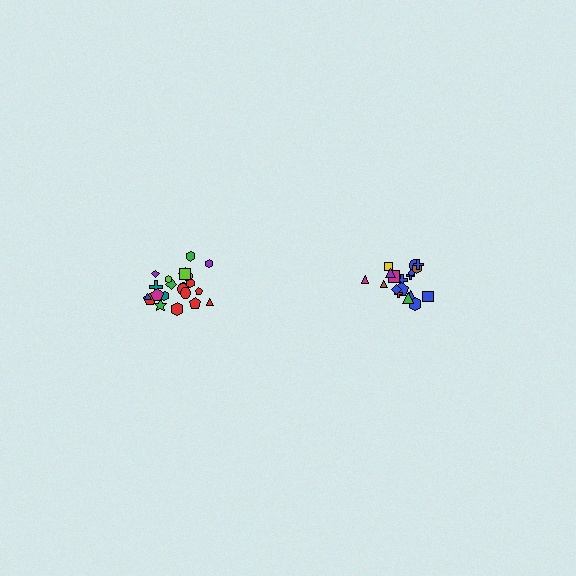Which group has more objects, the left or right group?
The left group.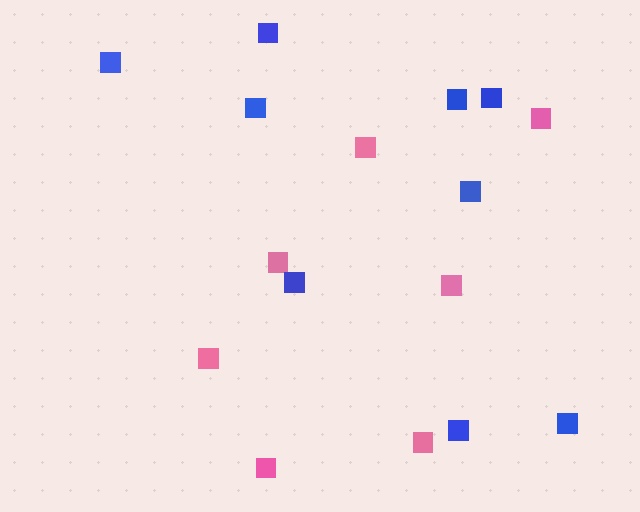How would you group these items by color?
There are 2 groups: one group of pink squares (7) and one group of blue squares (9).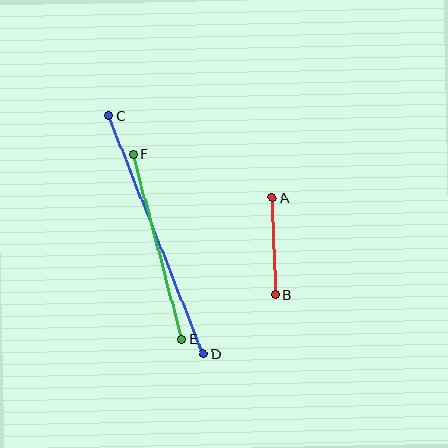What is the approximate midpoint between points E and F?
The midpoint is at approximately (157, 247) pixels.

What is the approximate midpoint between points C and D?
The midpoint is at approximately (156, 235) pixels.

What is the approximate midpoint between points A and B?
The midpoint is at approximately (274, 246) pixels.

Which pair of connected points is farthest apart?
Points C and D are farthest apart.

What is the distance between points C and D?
The distance is approximately 256 pixels.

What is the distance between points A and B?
The distance is approximately 97 pixels.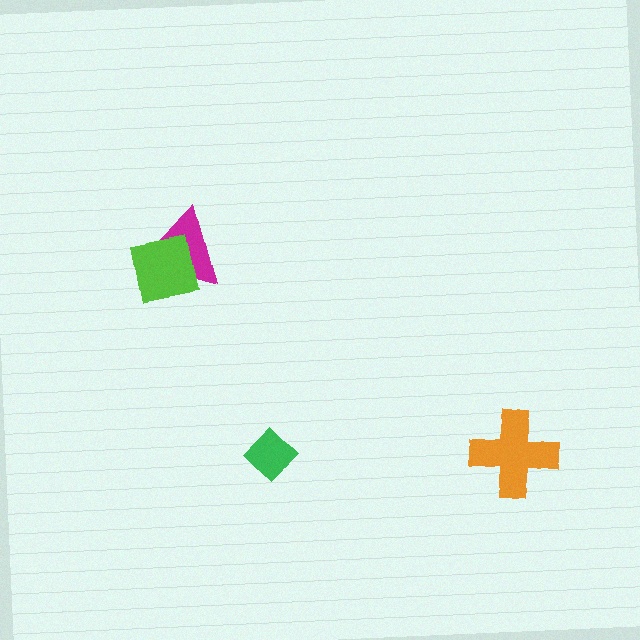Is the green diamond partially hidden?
No, no other shape covers it.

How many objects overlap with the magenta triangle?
1 object overlaps with the magenta triangle.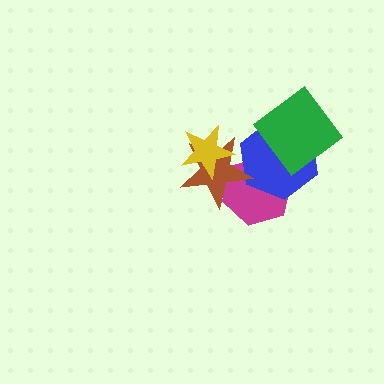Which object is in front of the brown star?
The yellow star is in front of the brown star.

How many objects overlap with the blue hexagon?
3 objects overlap with the blue hexagon.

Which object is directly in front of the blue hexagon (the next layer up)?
The brown star is directly in front of the blue hexagon.